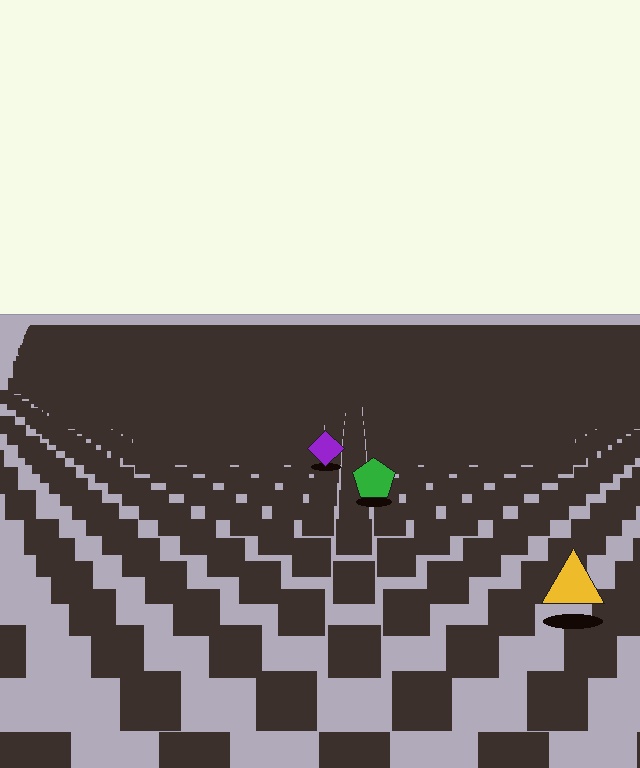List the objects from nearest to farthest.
From nearest to farthest: the yellow triangle, the green pentagon, the purple diamond.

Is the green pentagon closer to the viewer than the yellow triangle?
No. The yellow triangle is closer — you can tell from the texture gradient: the ground texture is coarser near it.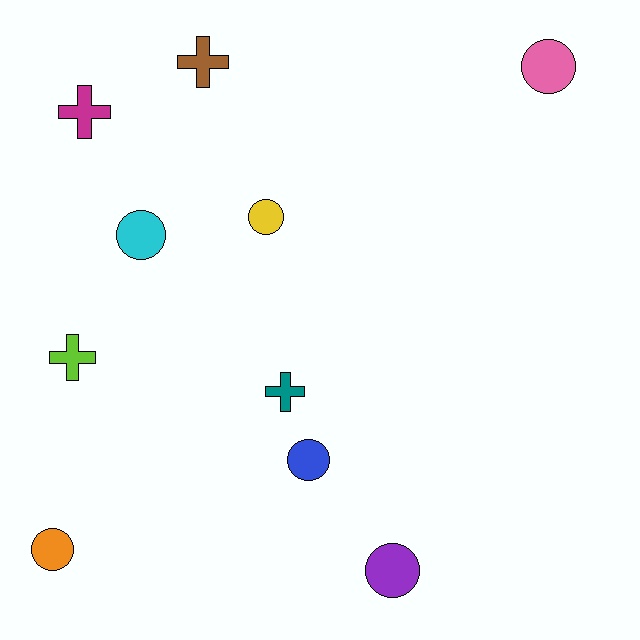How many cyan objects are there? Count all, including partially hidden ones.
There is 1 cyan object.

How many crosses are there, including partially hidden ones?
There are 4 crosses.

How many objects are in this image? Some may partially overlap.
There are 10 objects.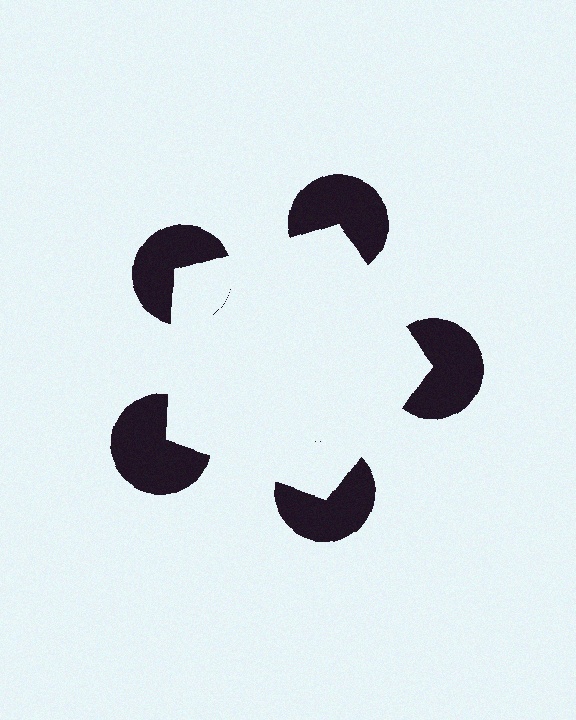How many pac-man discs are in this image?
There are 5 — one at each vertex of the illusory pentagon.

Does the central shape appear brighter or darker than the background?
It typically appears slightly brighter than the background, even though no actual brightness change is drawn.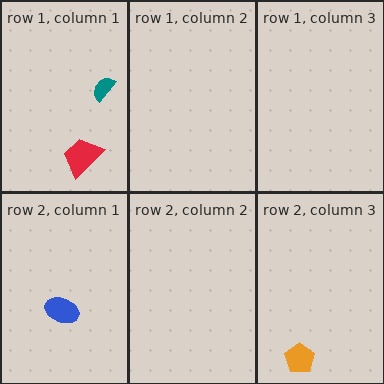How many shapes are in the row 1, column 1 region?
2.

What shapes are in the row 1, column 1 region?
The teal semicircle, the red trapezoid.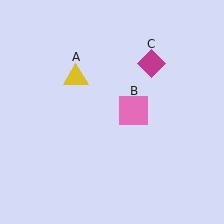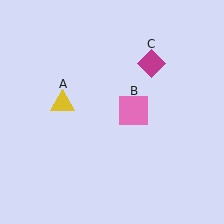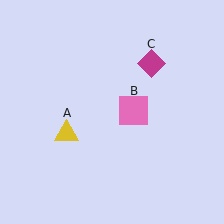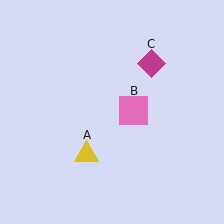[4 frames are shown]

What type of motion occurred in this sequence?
The yellow triangle (object A) rotated counterclockwise around the center of the scene.